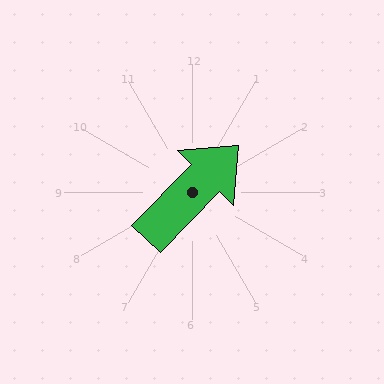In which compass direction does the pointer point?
Northeast.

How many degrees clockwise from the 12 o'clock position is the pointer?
Approximately 44 degrees.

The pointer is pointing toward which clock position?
Roughly 1 o'clock.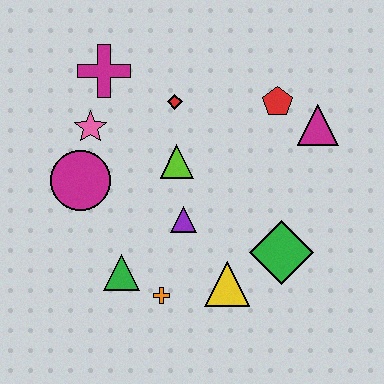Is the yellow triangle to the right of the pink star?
Yes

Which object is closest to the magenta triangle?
The red pentagon is closest to the magenta triangle.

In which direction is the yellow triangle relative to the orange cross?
The yellow triangle is to the right of the orange cross.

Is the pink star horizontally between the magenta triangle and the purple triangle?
No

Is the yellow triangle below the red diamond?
Yes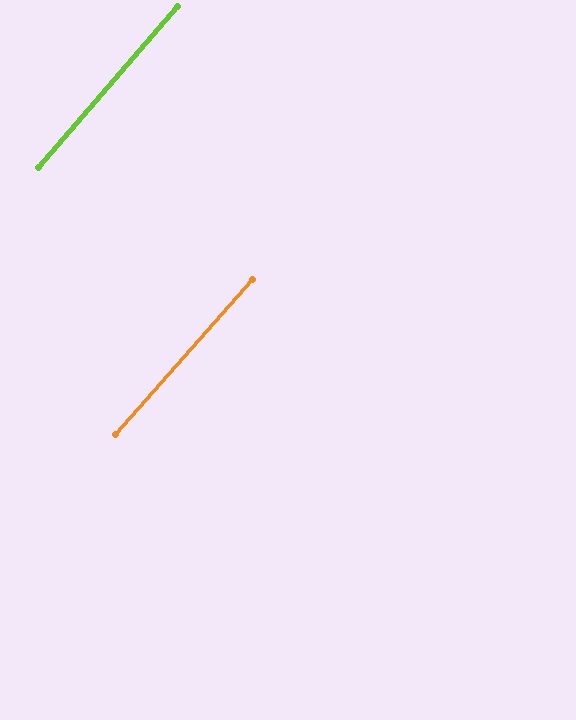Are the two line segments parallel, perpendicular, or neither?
Parallel — their directions differ by only 0.5°.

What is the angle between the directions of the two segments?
Approximately 0 degrees.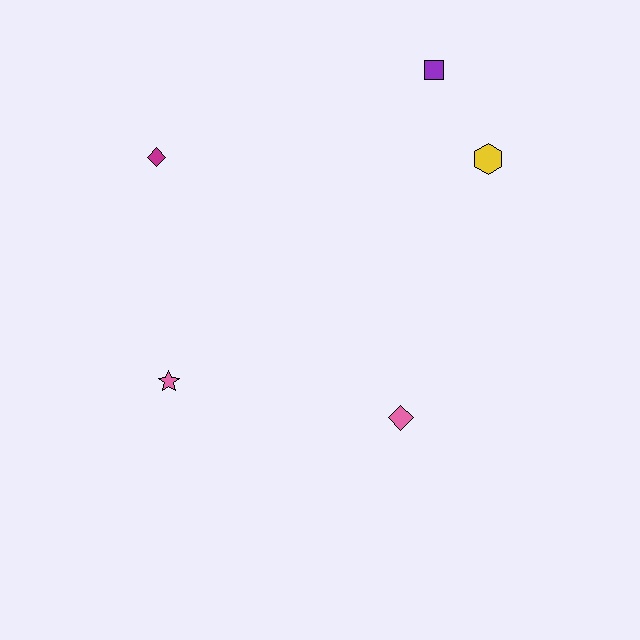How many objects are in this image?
There are 5 objects.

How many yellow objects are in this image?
There is 1 yellow object.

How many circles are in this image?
There are no circles.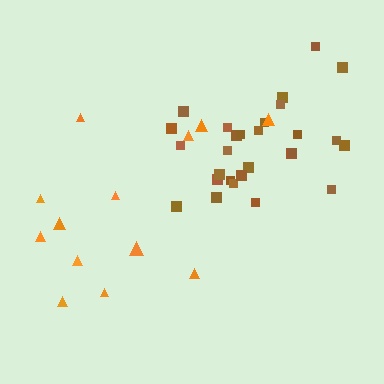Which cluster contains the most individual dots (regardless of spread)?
Brown (28).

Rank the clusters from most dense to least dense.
brown, orange.